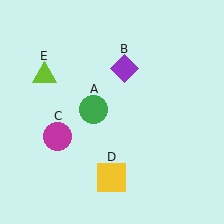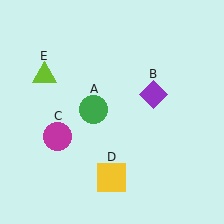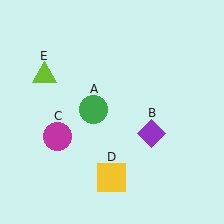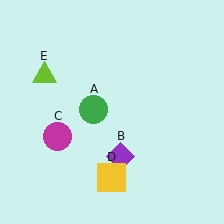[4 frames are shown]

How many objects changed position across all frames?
1 object changed position: purple diamond (object B).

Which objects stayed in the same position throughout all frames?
Green circle (object A) and magenta circle (object C) and yellow square (object D) and lime triangle (object E) remained stationary.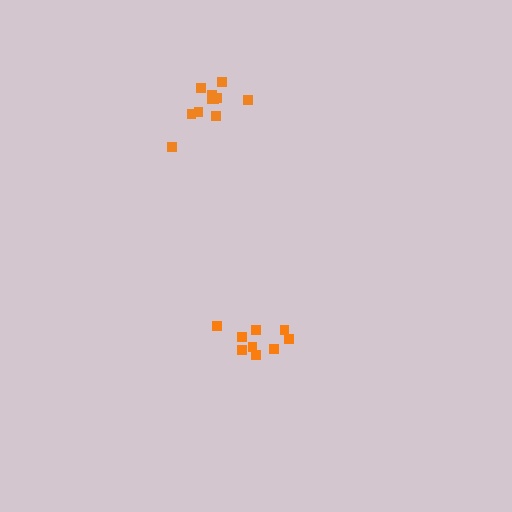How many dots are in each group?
Group 1: 9 dots, Group 2: 11 dots (20 total).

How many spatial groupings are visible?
There are 2 spatial groupings.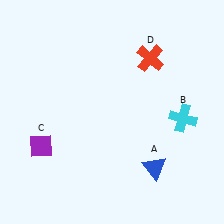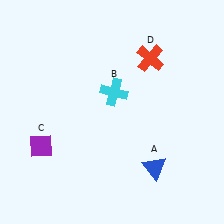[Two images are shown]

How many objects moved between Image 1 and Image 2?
1 object moved between the two images.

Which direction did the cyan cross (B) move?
The cyan cross (B) moved left.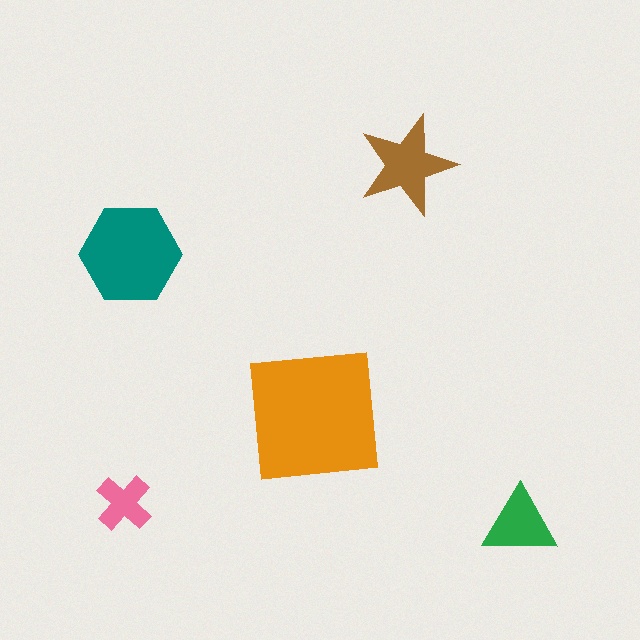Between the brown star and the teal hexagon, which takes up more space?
The teal hexagon.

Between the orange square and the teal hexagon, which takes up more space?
The orange square.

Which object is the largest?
The orange square.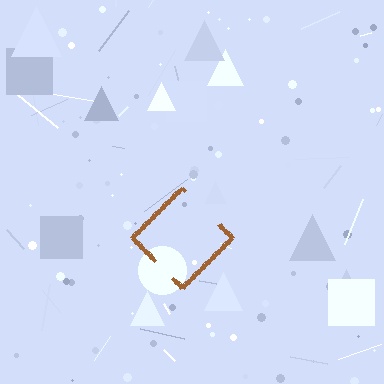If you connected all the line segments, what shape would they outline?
They would outline a diamond.